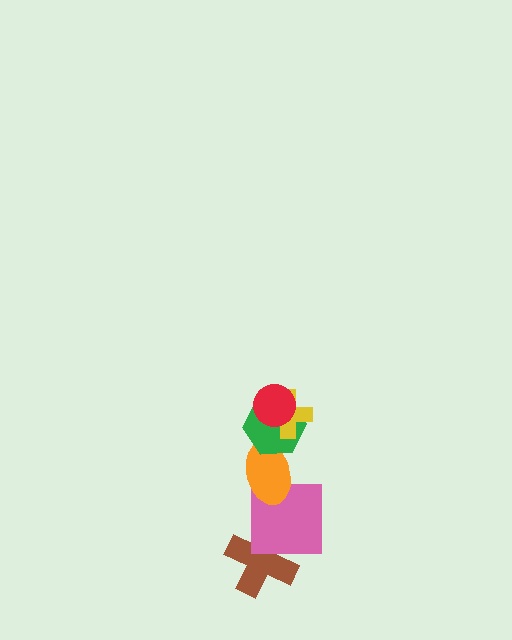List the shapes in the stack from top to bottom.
From top to bottom: the red circle, the yellow cross, the green hexagon, the orange ellipse, the pink square, the brown cross.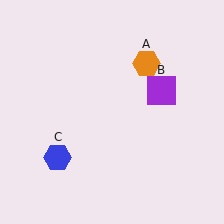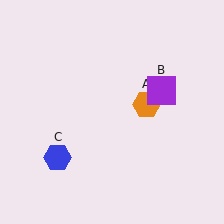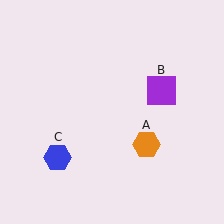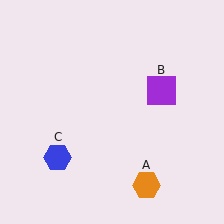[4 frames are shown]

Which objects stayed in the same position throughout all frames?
Purple square (object B) and blue hexagon (object C) remained stationary.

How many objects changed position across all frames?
1 object changed position: orange hexagon (object A).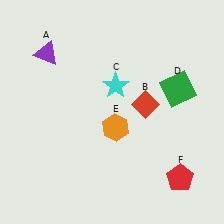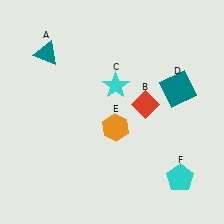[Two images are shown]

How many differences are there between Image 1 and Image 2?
There are 3 differences between the two images.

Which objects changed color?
A changed from purple to teal. D changed from green to teal. F changed from red to cyan.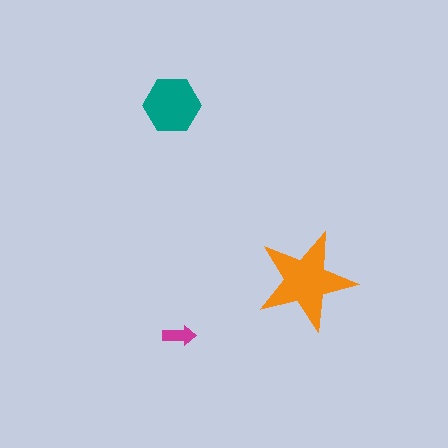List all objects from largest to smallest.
The orange star, the teal hexagon, the magenta arrow.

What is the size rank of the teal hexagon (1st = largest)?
2nd.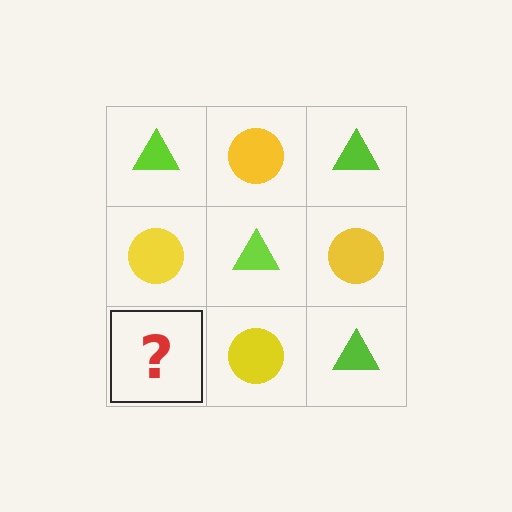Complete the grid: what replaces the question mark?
The question mark should be replaced with a lime triangle.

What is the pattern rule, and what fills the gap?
The rule is that it alternates lime triangle and yellow circle in a checkerboard pattern. The gap should be filled with a lime triangle.